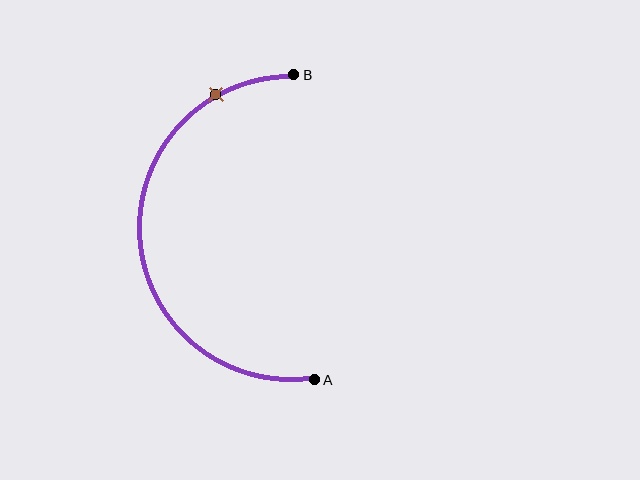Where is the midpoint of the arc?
The arc midpoint is the point on the curve farthest from the straight line joining A and B. It sits to the left of that line.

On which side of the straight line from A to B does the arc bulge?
The arc bulges to the left of the straight line connecting A and B.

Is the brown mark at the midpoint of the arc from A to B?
No. The brown mark lies on the arc but is closer to endpoint B. The arc midpoint would be at the point on the curve equidistant along the arc from both A and B.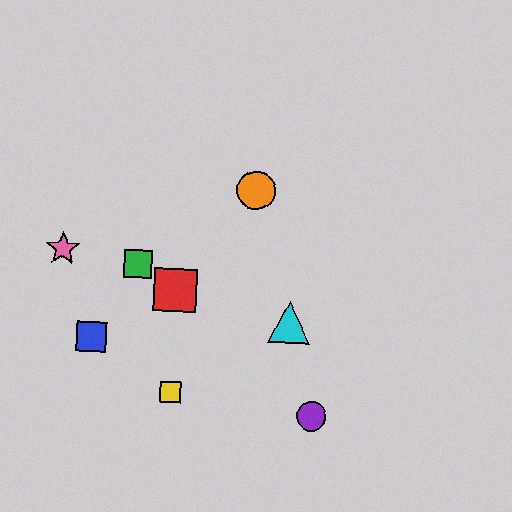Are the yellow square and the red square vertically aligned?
Yes, both are at x≈170.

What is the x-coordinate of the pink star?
The pink star is at x≈63.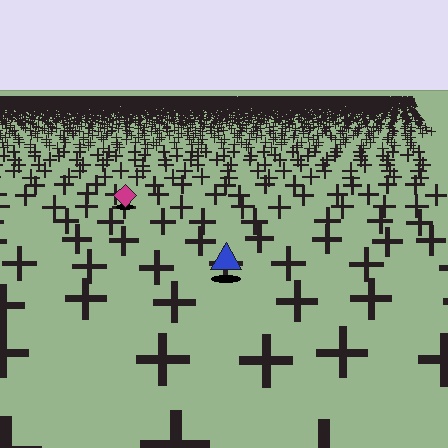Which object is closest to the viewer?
The blue triangle is closest. The texture marks near it are larger and more spread out.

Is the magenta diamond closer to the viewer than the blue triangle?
No. The blue triangle is closer — you can tell from the texture gradient: the ground texture is coarser near it.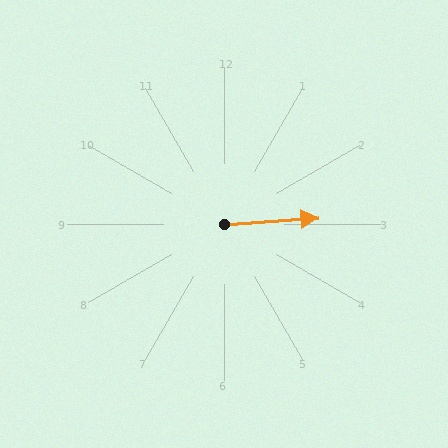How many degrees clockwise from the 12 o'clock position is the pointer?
Approximately 86 degrees.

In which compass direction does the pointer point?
East.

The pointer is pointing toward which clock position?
Roughly 3 o'clock.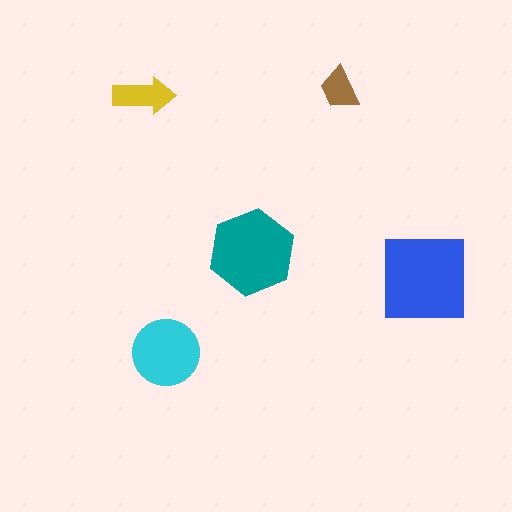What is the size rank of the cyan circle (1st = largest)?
3rd.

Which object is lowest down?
The cyan circle is bottommost.